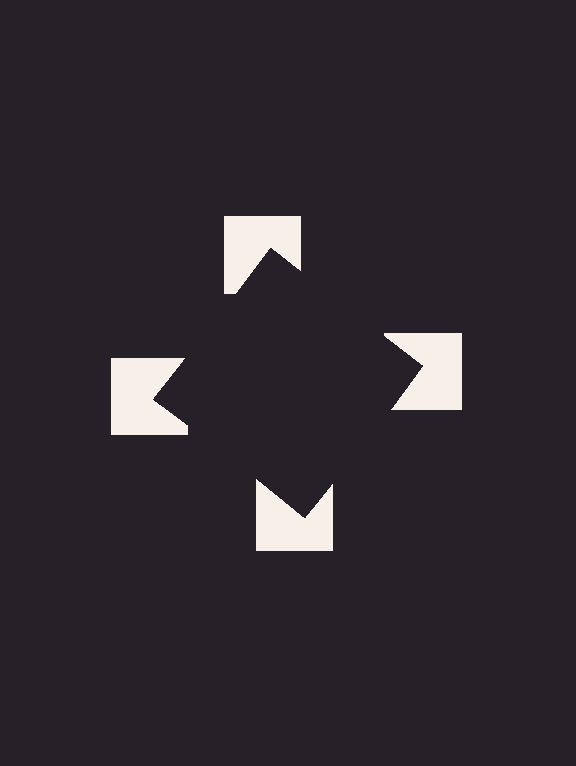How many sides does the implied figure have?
4 sides.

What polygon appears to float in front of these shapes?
An illusory square — its edges are inferred from the aligned wedge cuts in the notched squares, not physically drawn.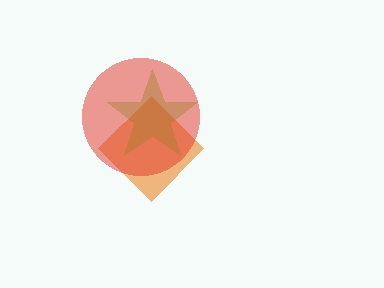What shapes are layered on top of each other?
The layered shapes are: an orange diamond, a lime star, a red circle.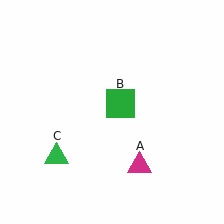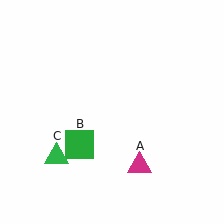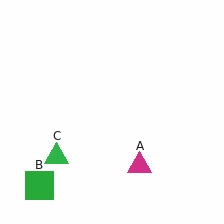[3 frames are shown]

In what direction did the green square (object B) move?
The green square (object B) moved down and to the left.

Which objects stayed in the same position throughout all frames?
Magenta triangle (object A) and green triangle (object C) remained stationary.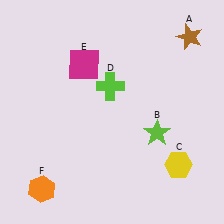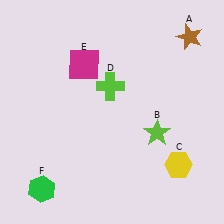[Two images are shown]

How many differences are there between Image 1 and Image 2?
There is 1 difference between the two images.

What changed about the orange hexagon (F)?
In Image 1, F is orange. In Image 2, it changed to green.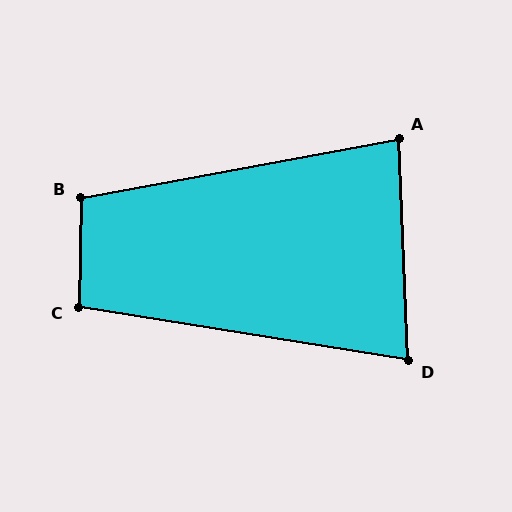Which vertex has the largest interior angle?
B, at approximately 102 degrees.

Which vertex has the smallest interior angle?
D, at approximately 78 degrees.